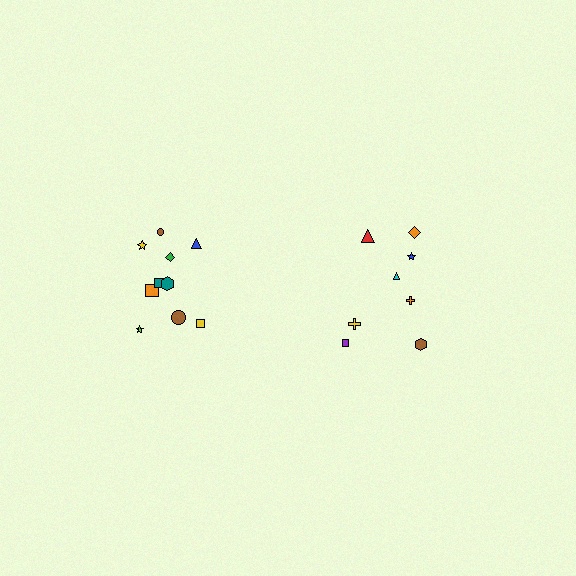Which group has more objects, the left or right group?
The left group.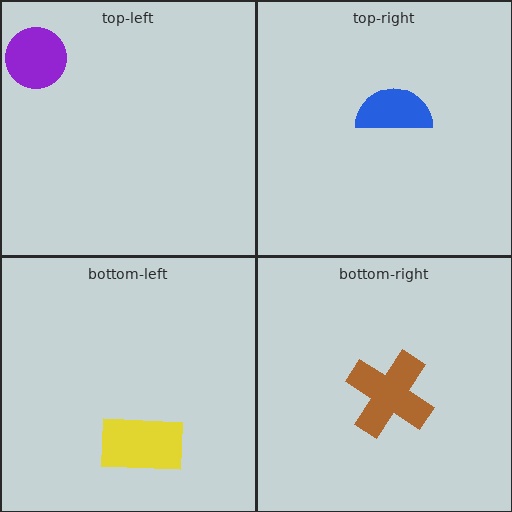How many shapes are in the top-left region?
1.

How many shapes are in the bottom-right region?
1.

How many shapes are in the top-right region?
1.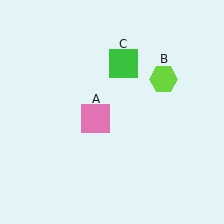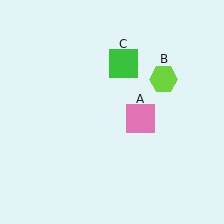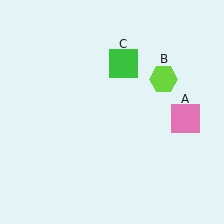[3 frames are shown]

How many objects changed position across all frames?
1 object changed position: pink square (object A).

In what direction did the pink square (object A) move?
The pink square (object A) moved right.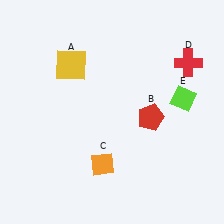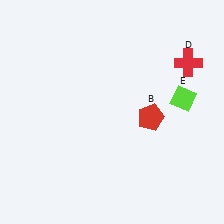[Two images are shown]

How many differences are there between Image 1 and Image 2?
There are 2 differences between the two images.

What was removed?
The yellow square (A), the orange diamond (C) were removed in Image 2.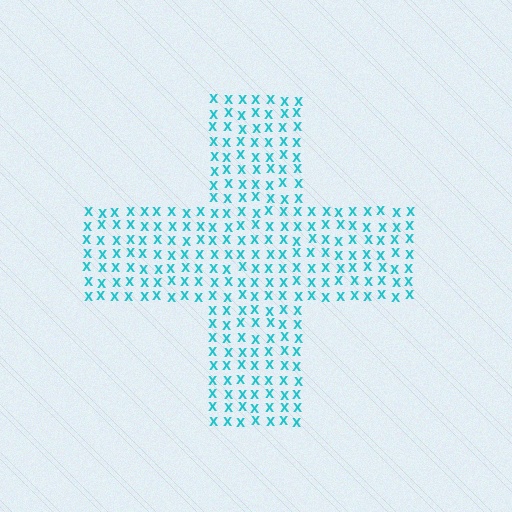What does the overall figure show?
The overall figure shows a cross.